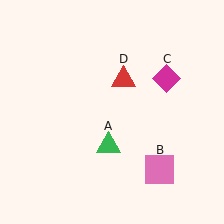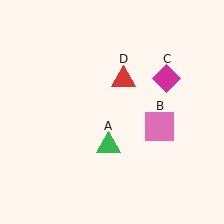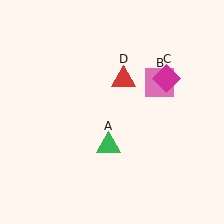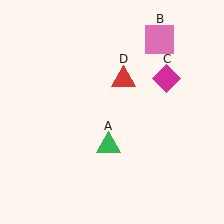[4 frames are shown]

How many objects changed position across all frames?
1 object changed position: pink square (object B).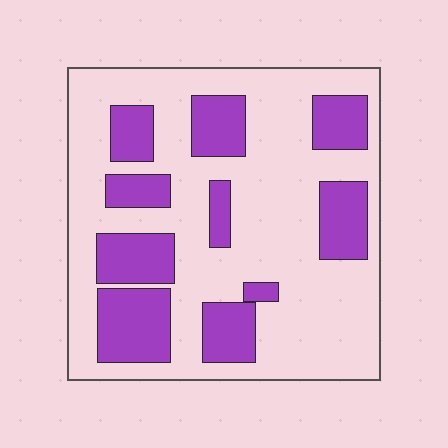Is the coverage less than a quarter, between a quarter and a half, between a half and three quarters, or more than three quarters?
Between a quarter and a half.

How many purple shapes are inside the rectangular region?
10.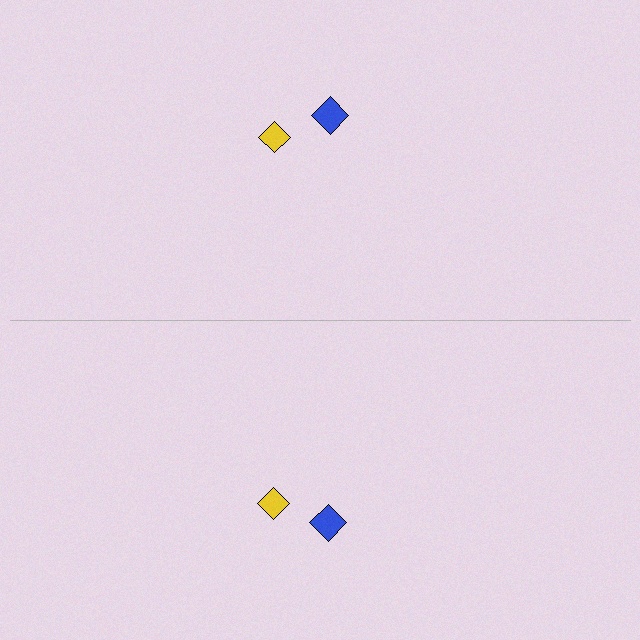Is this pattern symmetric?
Yes, this pattern has bilateral (reflection) symmetry.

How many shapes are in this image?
There are 4 shapes in this image.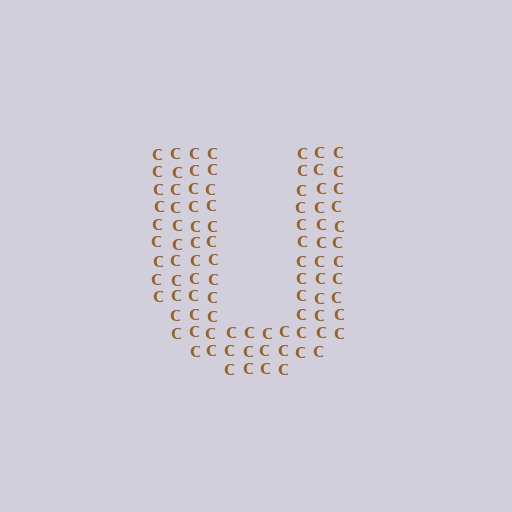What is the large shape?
The large shape is the letter U.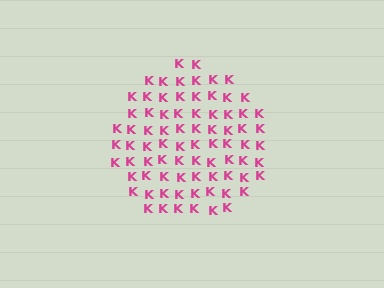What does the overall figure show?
The overall figure shows a circle.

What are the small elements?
The small elements are letter K's.